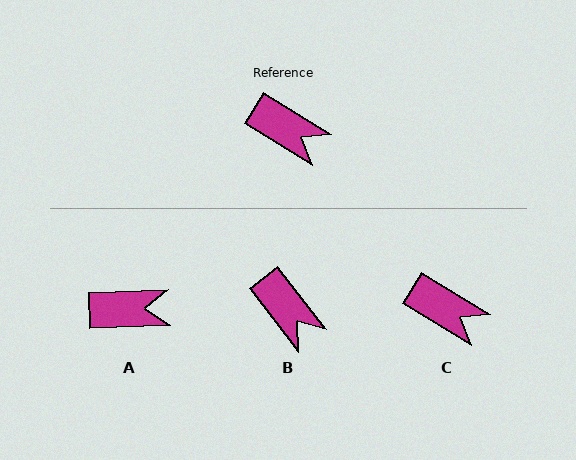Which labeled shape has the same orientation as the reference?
C.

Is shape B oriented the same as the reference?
No, it is off by about 21 degrees.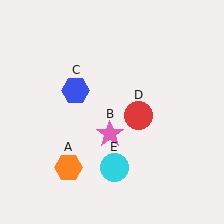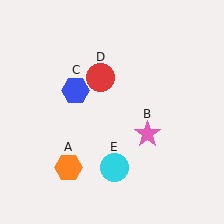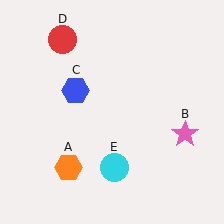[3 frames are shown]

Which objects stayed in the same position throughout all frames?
Orange hexagon (object A) and blue hexagon (object C) and cyan circle (object E) remained stationary.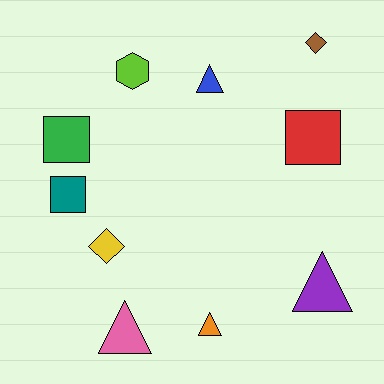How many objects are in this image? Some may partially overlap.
There are 10 objects.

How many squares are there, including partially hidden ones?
There are 3 squares.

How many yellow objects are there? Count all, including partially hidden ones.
There is 1 yellow object.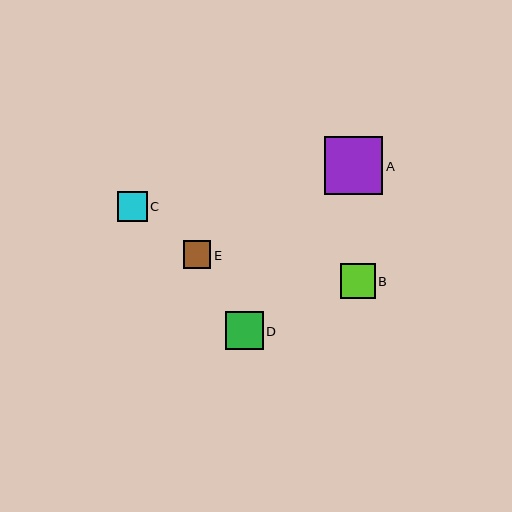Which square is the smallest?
Square E is the smallest with a size of approximately 28 pixels.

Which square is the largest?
Square A is the largest with a size of approximately 59 pixels.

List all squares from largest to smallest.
From largest to smallest: A, D, B, C, E.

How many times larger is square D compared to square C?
Square D is approximately 1.3 times the size of square C.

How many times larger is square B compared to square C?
Square B is approximately 1.2 times the size of square C.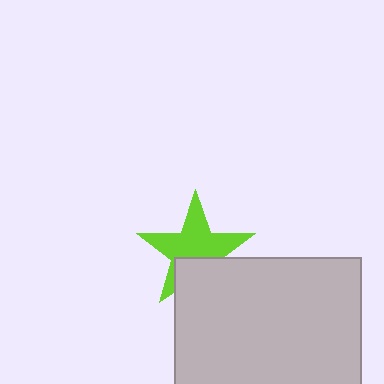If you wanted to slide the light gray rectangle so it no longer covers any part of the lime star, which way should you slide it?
Slide it down — that is the most direct way to separate the two shapes.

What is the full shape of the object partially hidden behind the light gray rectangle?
The partially hidden object is a lime star.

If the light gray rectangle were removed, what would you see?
You would see the complete lime star.